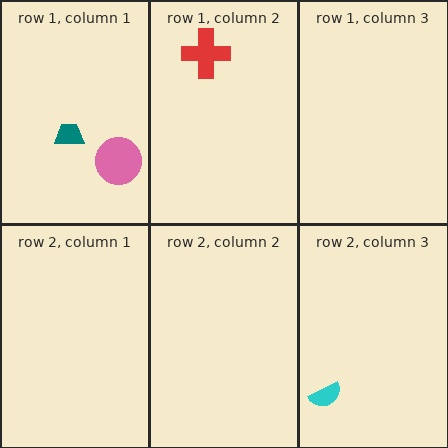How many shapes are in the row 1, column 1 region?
2.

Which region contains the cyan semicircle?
The row 2, column 3 region.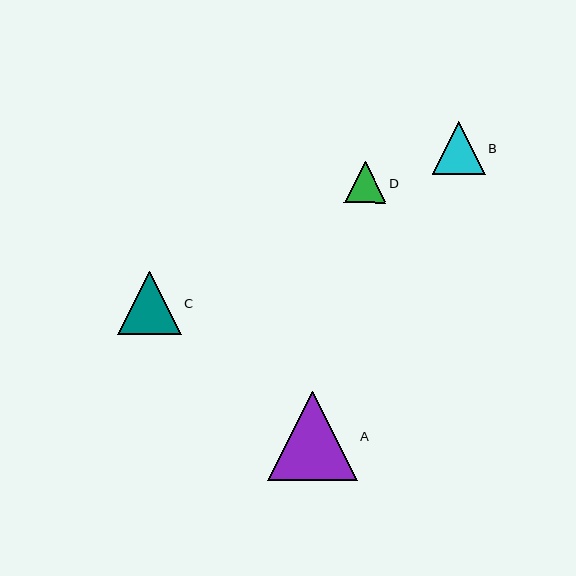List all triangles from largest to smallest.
From largest to smallest: A, C, B, D.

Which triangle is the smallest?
Triangle D is the smallest with a size of approximately 41 pixels.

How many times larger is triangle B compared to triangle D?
Triangle B is approximately 1.3 times the size of triangle D.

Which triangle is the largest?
Triangle A is the largest with a size of approximately 89 pixels.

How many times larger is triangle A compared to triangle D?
Triangle A is approximately 2.2 times the size of triangle D.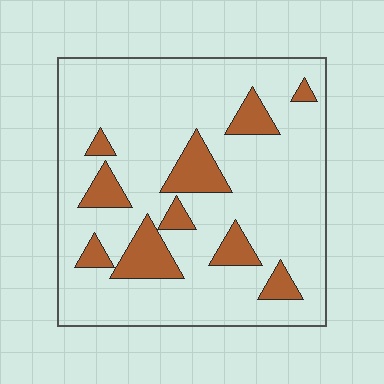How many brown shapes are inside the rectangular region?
10.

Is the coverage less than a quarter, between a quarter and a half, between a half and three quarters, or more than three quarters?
Less than a quarter.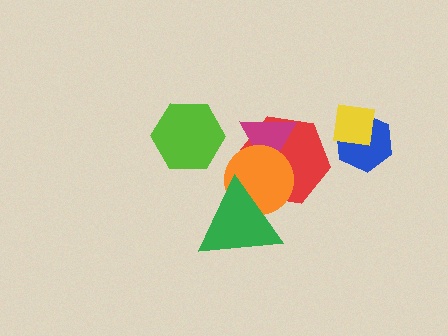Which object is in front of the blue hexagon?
The yellow square is in front of the blue hexagon.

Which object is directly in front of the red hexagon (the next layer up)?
The magenta triangle is directly in front of the red hexagon.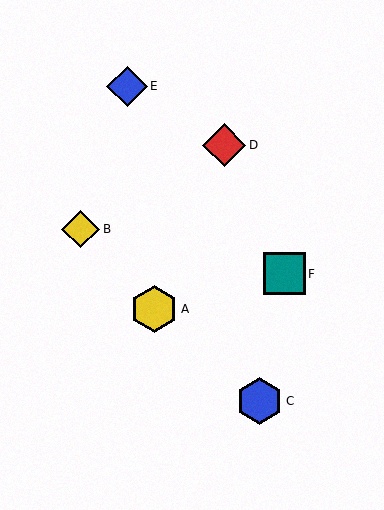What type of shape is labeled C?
Shape C is a blue hexagon.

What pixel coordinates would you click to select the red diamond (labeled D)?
Click at (224, 145) to select the red diamond D.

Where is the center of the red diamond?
The center of the red diamond is at (224, 145).